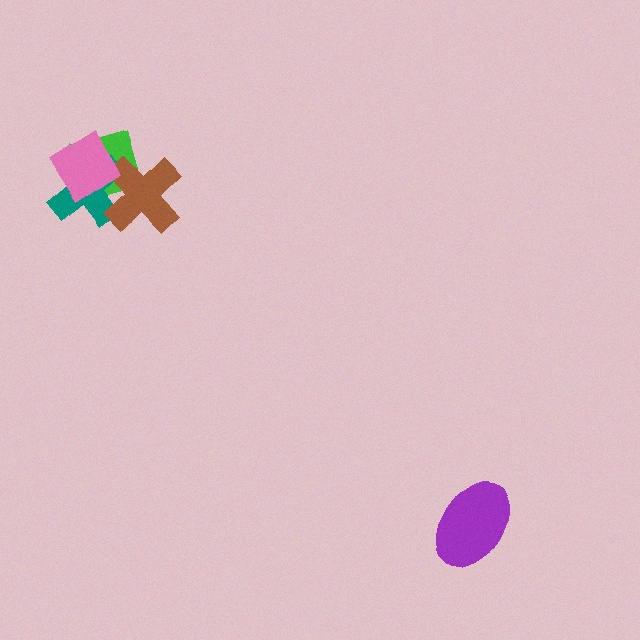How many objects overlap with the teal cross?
3 objects overlap with the teal cross.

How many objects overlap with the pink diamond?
2 objects overlap with the pink diamond.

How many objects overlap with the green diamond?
3 objects overlap with the green diamond.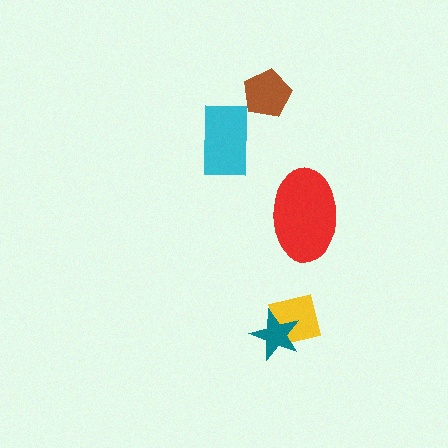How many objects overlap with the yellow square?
1 object overlaps with the yellow square.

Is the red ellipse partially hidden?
No, no other shape covers it.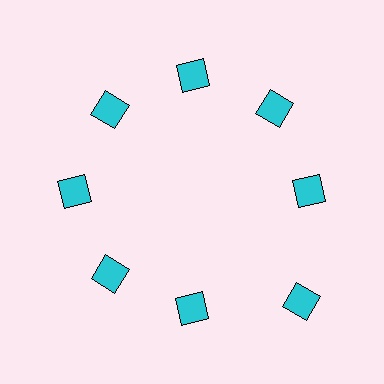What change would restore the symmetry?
The symmetry would be restored by moving it inward, back onto the ring so that all 8 squares sit at equal angles and equal distance from the center.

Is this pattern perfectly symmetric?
No. The 8 cyan squares are arranged in a ring, but one element near the 4 o'clock position is pushed outward from the center, breaking the 8-fold rotational symmetry.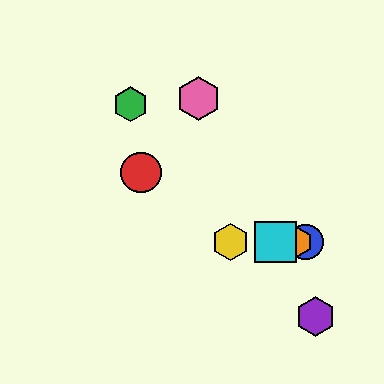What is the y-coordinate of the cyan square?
The cyan square is at y≈242.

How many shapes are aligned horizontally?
4 shapes (the blue circle, the yellow hexagon, the orange hexagon, the cyan square) are aligned horizontally.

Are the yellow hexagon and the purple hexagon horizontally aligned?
No, the yellow hexagon is at y≈242 and the purple hexagon is at y≈317.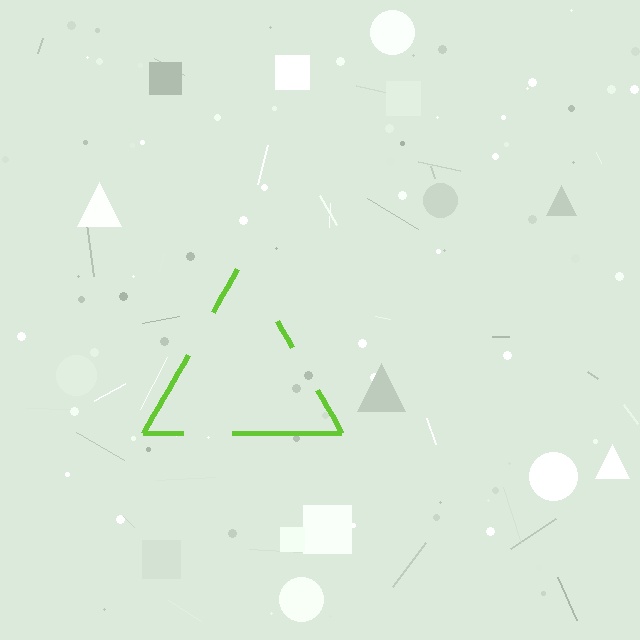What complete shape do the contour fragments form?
The contour fragments form a triangle.